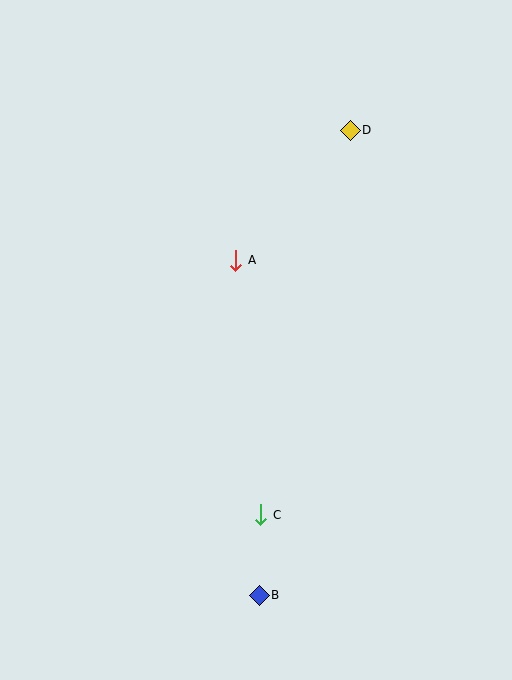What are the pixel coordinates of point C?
Point C is at (261, 515).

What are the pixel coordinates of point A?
Point A is at (236, 260).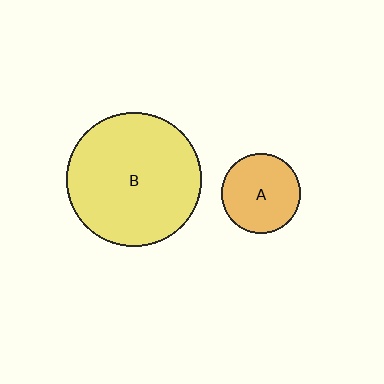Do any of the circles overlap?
No, none of the circles overlap.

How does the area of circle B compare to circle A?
Approximately 2.8 times.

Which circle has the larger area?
Circle B (yellow).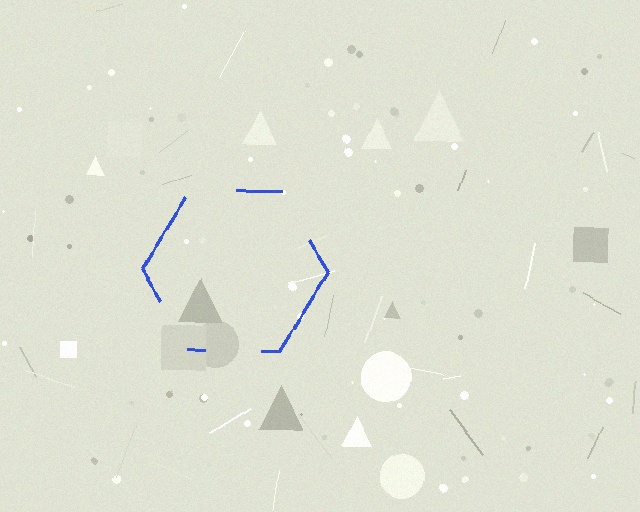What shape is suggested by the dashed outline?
The dashed outline suggests a hexagon.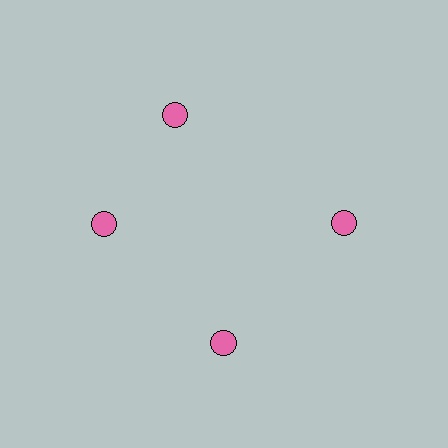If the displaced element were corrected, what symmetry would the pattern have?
It would have 4-fold rotational symmetry — the pattern would map onto itself every 90 degrees.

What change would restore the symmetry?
The symmetry would be restored by rotating it back into even spacing with its neighbors so that all 4 circles sit at equal angles and equal distance from the center.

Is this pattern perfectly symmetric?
No. The 4 pink circles are arranged in a ring, but one element near the 12 o'clock position is rotated out of alignment along the ring, breaking the 4-fold rotational symmetry.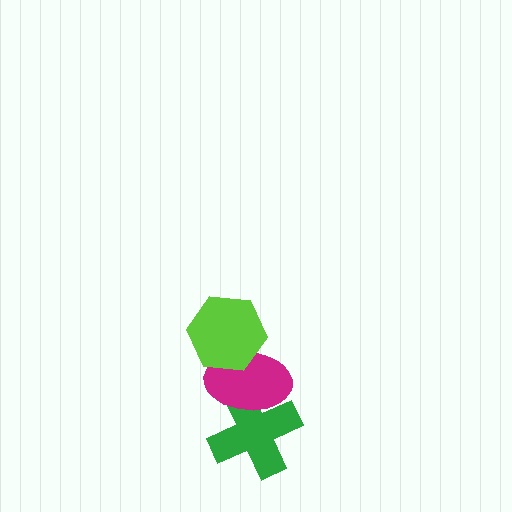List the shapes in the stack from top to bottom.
From top to bottom: the lime hexagon, the magenta ellipse, the green cross.